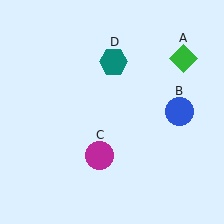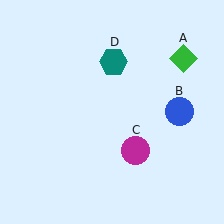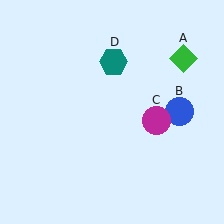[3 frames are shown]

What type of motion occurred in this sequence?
The magenta circle (object C) rotated counterclockwise around the center of the scene.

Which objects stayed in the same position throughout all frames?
Green diamond (object A) and blue circle (object B) and teal hexagon (object D) remained stationary.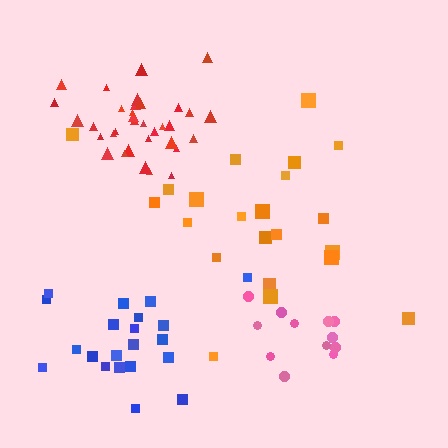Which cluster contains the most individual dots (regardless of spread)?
Red (34).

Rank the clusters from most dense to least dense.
red, blue, pink, orange.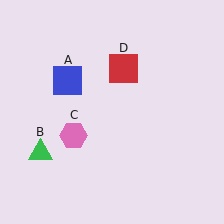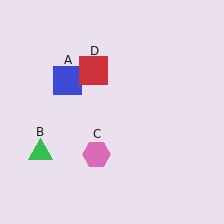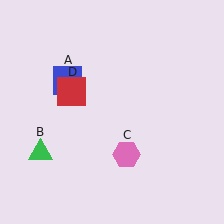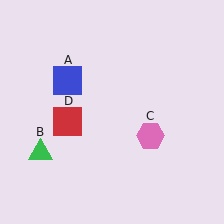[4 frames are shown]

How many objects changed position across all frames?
2 objects changed position: pink hexagon (object C), red square (object D).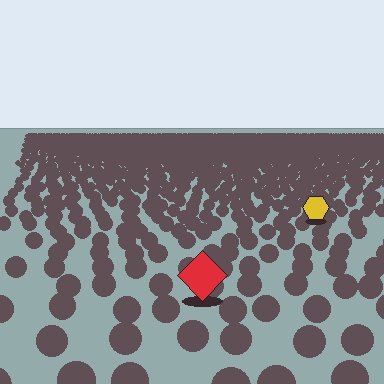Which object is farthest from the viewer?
The yellow hexagon is farthest from the viewer. It appears smaller and the ground texture around it is denser.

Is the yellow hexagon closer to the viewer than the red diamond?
No. The red diamond is closer — you can tell from the texture gradient: the ground texture is coarser near it.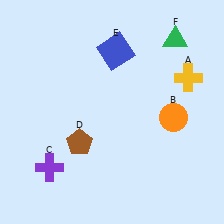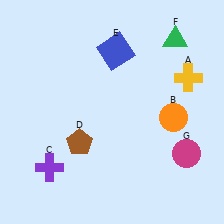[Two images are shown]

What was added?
A magenta circle (G) was added in Image 2.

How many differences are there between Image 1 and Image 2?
There is 1 difference between the two images.